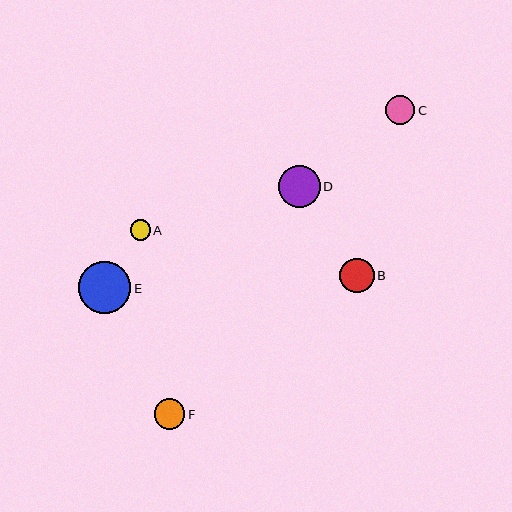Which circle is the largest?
Circle E is the largest with a size of approximately 52 pixels.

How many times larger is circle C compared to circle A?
Circle C is approximately 1.5 times the size of circle A.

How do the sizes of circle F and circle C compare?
Circle F and circle C are approximately the same size.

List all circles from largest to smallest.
From largest to smallest: E, D, B, F, C, A.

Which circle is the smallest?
Circle A is the smallest with a size of approximately 20 pixels.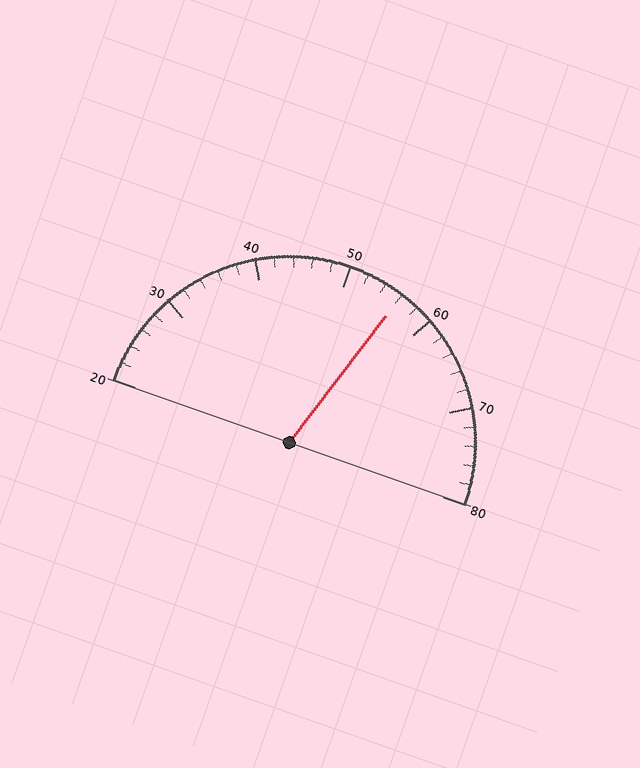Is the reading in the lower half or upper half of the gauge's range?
The reading is in the upper half of the range (20 to 80).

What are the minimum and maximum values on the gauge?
The gauge ranges from 20 to 80.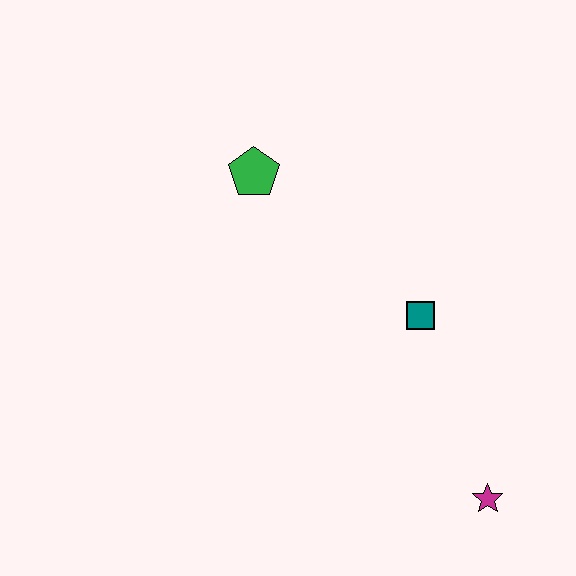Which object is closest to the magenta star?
The teal square is closest to the magenta star.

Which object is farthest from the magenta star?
The green pentagon is farthest from the magenta star.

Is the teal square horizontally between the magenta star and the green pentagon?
Yes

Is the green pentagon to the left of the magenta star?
Yes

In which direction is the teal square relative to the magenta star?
The teal square is above the magenta star.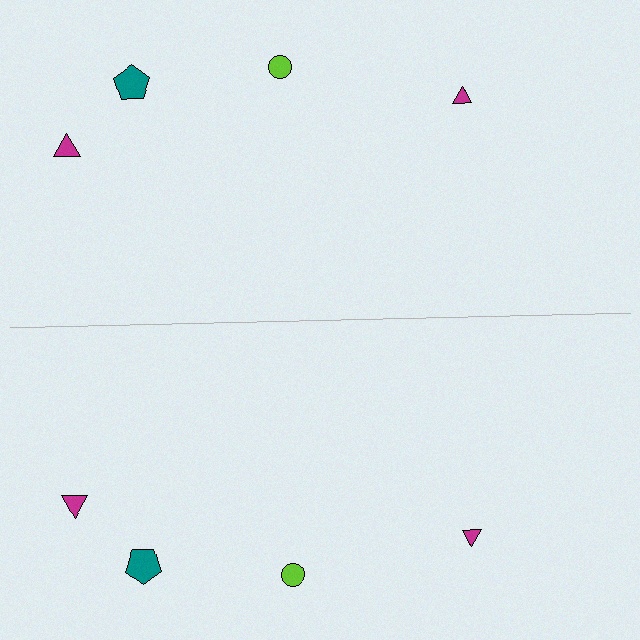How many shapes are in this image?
There are 8 shapes in this image.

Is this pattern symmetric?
Yes, this pattern has bilateral (reflection) symmetry.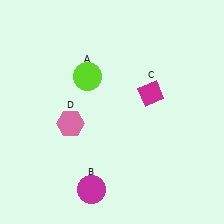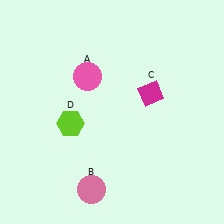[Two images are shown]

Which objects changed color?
A changed from lime to pink. B changed from magenta to pink. D changed from pink to lime.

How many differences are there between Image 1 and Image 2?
There are 3 differences between the two images.